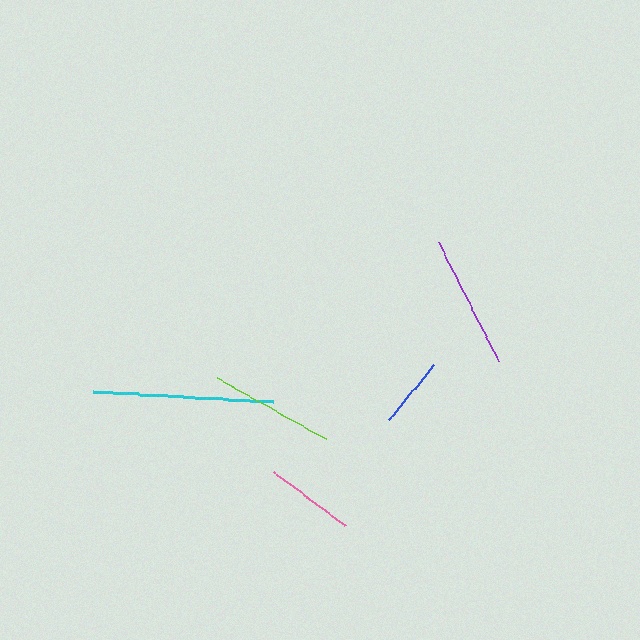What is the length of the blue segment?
The blue segment is approximately 70 pixels long.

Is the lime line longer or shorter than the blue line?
The lime line is longer than the blue line.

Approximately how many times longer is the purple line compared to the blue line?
The purple line is approximately 1.9 times the length of the blue line.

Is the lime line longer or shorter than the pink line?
The lime line is longer than the pink line.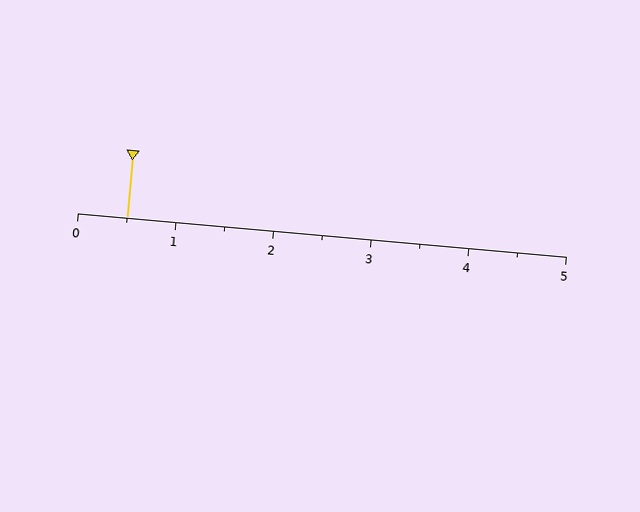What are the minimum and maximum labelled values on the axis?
The axis runs from 0 to 5.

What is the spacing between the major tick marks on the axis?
The major ticks are spaced 1 apart.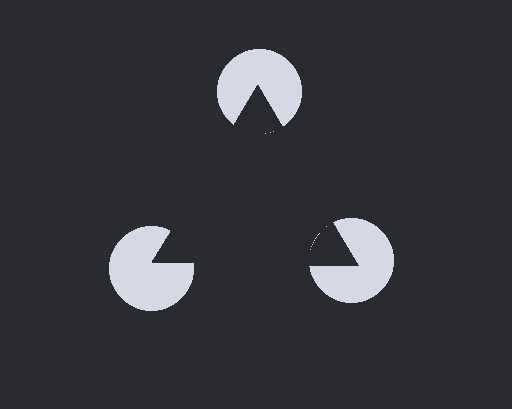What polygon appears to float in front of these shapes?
An illusory triangle — its edges are inferred from the aligned wedge cuts in the pac-man discs, not physically drawn.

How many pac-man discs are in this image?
There are 3 — one at each vertex of the illusory triangle.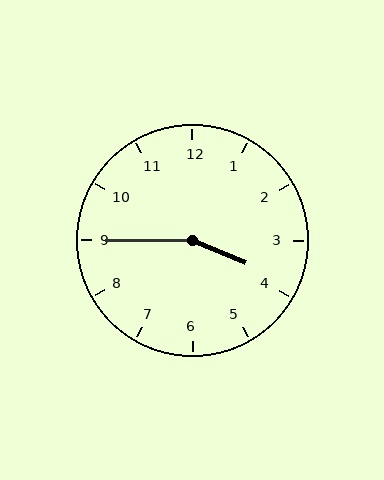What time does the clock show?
3:45.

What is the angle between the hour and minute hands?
Approximately 158 degrees.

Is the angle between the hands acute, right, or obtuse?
It is obtuse.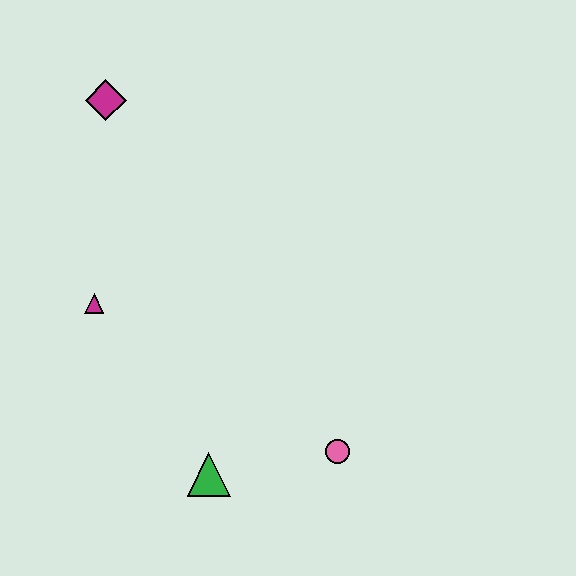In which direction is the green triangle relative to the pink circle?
The green triangle is to the left of the pink circle.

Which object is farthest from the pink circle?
The magenta diamond is farthest from the pink circle.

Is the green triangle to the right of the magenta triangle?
Yes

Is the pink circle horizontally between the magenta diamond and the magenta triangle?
No